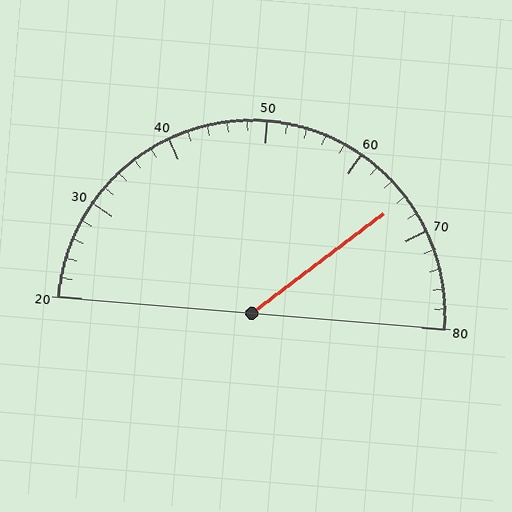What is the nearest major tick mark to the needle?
The nearest major tick mark is 70.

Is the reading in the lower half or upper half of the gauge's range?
The reading is in the upper half of the range (20 to 80).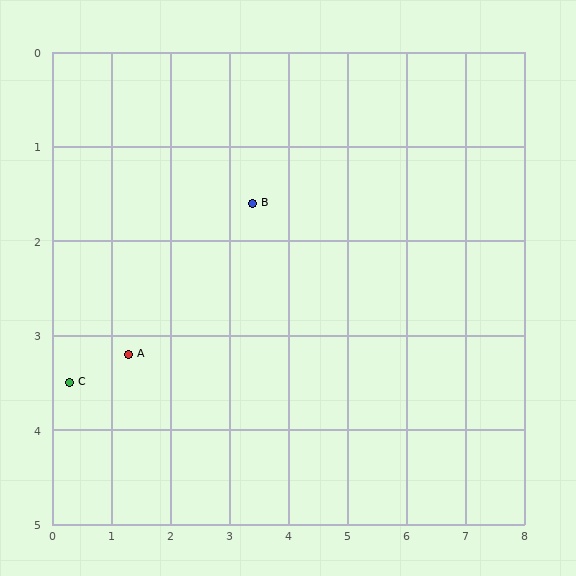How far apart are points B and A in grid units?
Points B and A are about 2.6 grid units apart.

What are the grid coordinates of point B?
Point B is at approximately (3.4, 1.6).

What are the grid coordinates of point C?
Point C is at approximately (0.3, 3.5).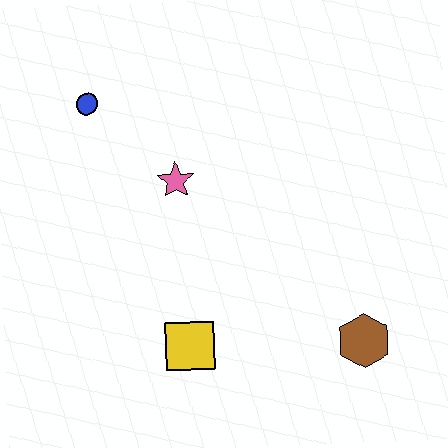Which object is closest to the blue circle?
The pink star is closest to the blue circle.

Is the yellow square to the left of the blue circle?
No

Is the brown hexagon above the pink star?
No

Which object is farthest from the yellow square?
The blue circle is farthest from the yellow square.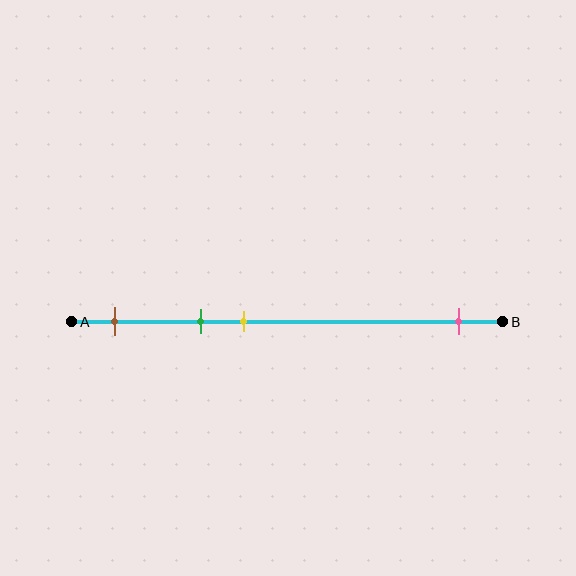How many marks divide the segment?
There are 4 marks dividing the segment.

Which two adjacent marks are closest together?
The green and yellow marks are the closest adjacent pair.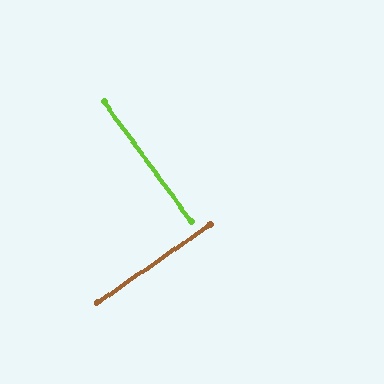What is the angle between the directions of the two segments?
Approximately 89 degrees.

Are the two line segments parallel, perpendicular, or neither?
Perpendicular — they meet at approximately 89°.